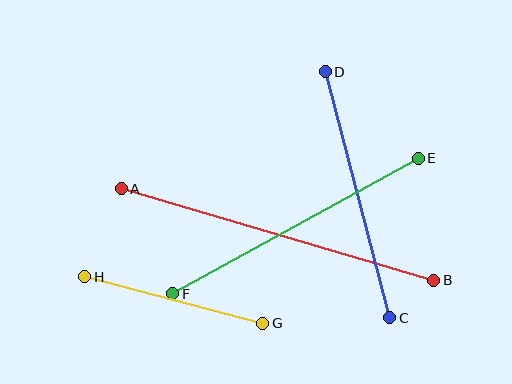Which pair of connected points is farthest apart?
Points A and B are farthest apart.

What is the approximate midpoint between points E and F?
The midpoint is at approximately (296, 226) pixels.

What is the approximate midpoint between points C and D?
The midpoint is at approximately (357, 195) pixels.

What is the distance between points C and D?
The distance is approximately 254 pixels.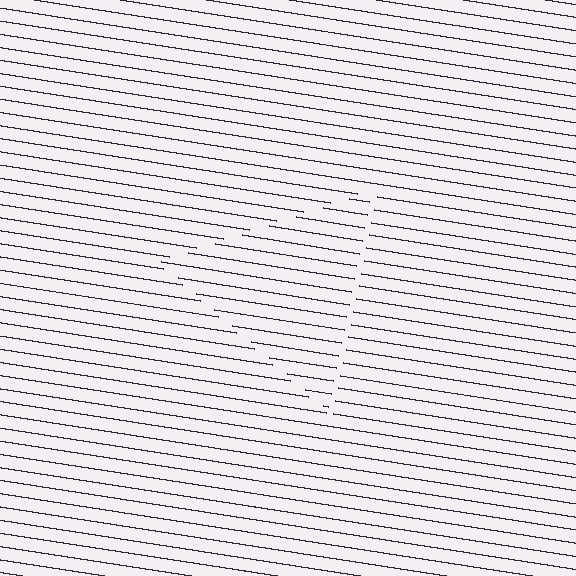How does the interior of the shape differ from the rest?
The interior of the shape contains the same grating, shifted by half a period — the contour is defined by the phase discontinuity where line-ends from the inner and outer gratings abut.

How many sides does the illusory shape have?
3 sides — the line-ends trace a triangle.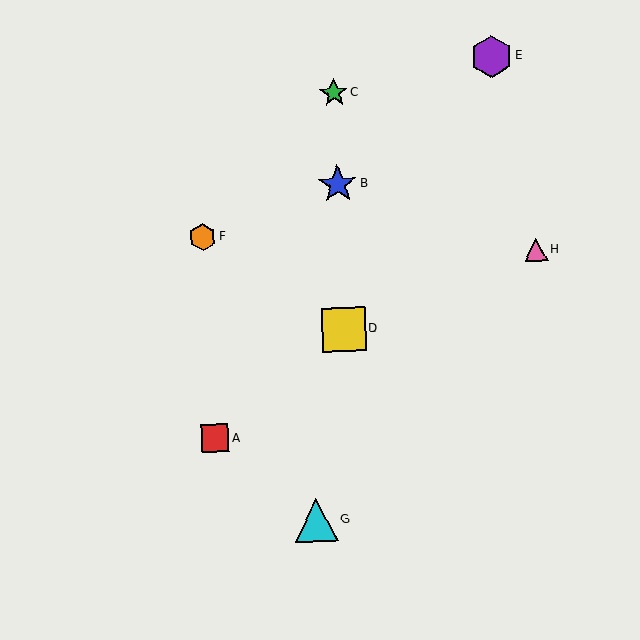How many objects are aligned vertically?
3 objects (B, C, D) are aligned vertically.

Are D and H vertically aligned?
No, D is at x≈344 and H is at x≈536.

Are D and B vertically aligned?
Yes, both are at x≈344.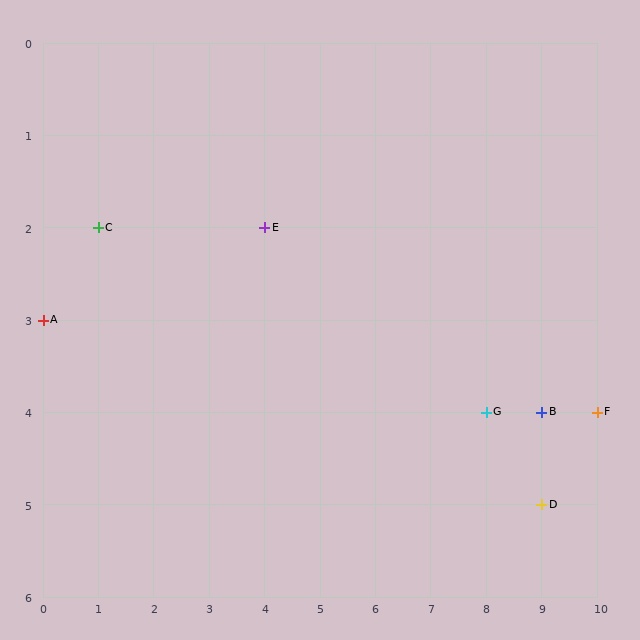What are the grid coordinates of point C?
Point C is at grid coordinates (1, 2).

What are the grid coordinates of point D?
Point D is at grid coordinates (9, 5).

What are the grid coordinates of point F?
Point F is at grid coordinates (10, 4).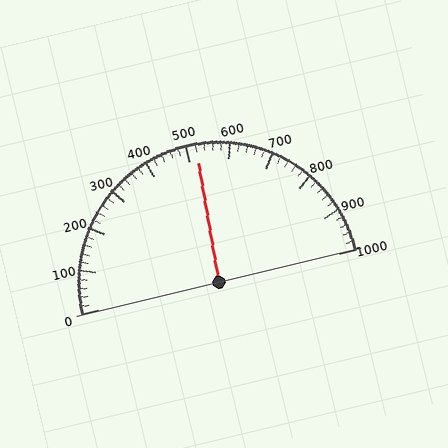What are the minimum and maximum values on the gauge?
The gauge ranges from 0 to 1000.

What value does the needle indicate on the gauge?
The needle indicates approximately 520.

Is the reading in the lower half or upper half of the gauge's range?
The reading is in the upper half of the range (0 to 1000).